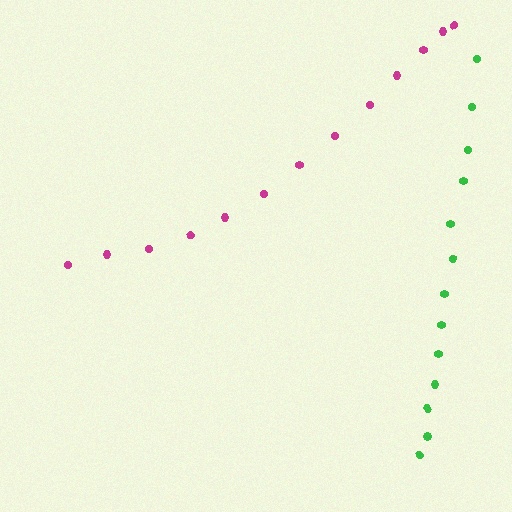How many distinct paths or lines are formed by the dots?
There are 2 distinct paths.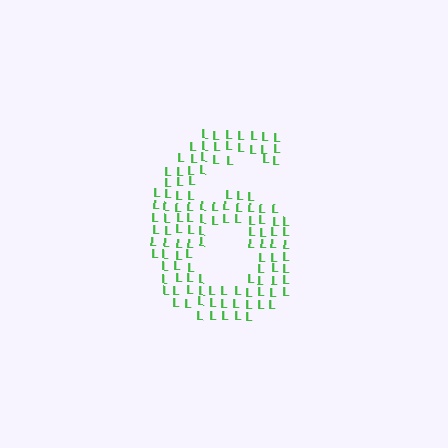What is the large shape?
The large shape is the digit 6.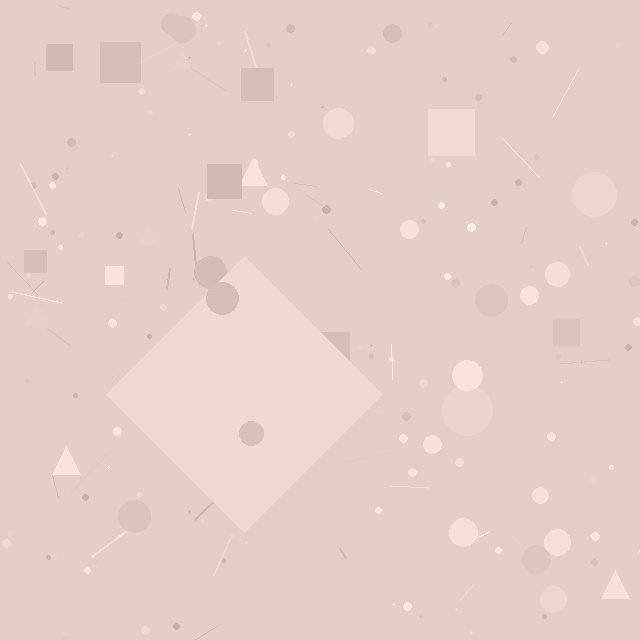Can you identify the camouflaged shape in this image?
The camouflaged shape is a diamond.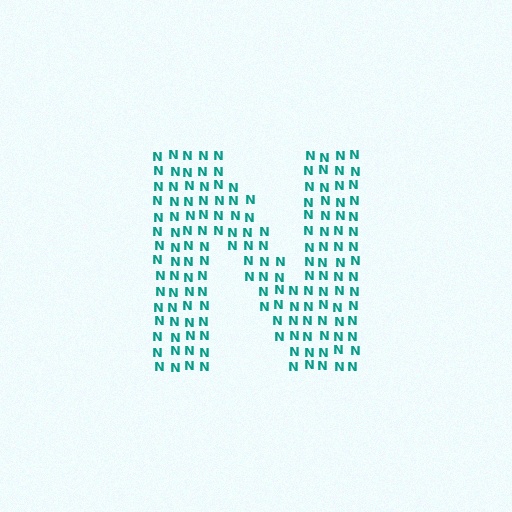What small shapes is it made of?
It is made of small letter N's.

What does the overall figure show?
The overall figure shows the letter N.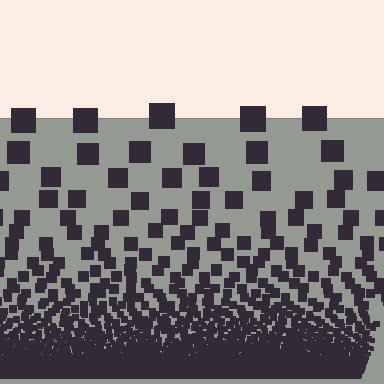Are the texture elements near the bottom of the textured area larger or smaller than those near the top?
Smaller. The gradient is inverted — elements near the bottom are smaller and denser.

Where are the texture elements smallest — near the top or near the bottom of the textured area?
Near the bottom.